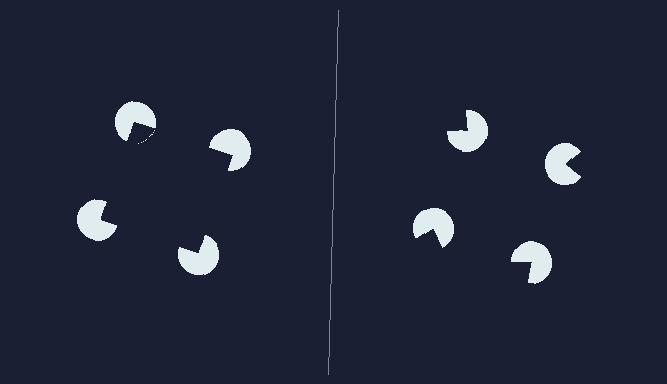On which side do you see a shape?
An illusory square appears on the left side. On the right side the wedge cuts are rotated, so no coherent shape forms.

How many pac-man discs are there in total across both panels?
8 — 4 on each side.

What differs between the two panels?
The pac-man discs are positioned identically on both sides; only the wedge orientations differ. On the left they align to a square; on the right they are misaligned.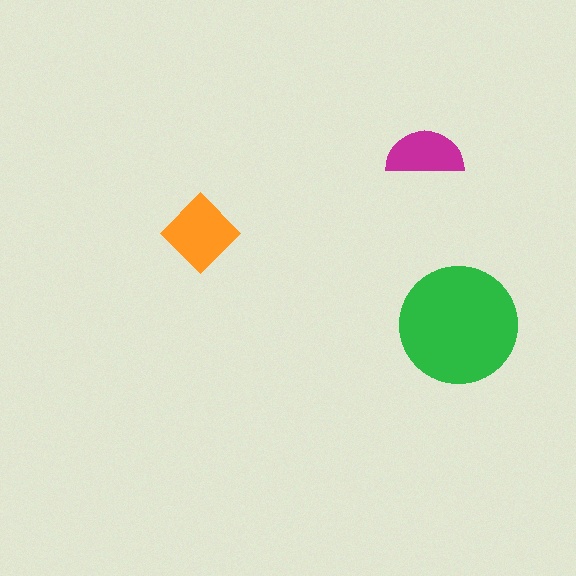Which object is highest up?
The magenta semicircle is topmost.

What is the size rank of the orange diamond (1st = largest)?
2nd.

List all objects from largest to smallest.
The green circle, the orange diamond, the magenta semicircle.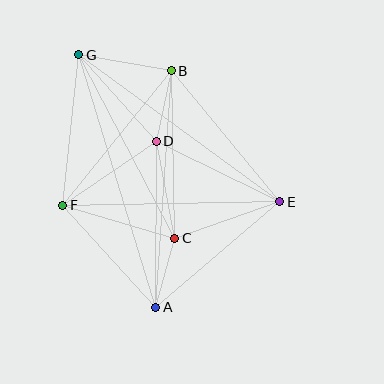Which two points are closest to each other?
Points A and C are closest to each other.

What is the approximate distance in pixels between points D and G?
The distance between D and G is approximately 116 pixels.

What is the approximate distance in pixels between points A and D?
The distance between A and D is approximately 166 pixels.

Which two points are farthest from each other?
Points A and G are farthest from each other.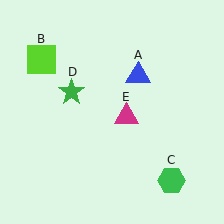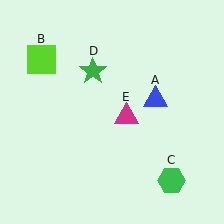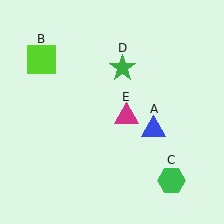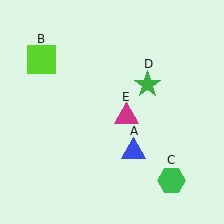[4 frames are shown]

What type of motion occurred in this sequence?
The blue triangle (object A), green star (object D) rotated clockwise around the center of the scene.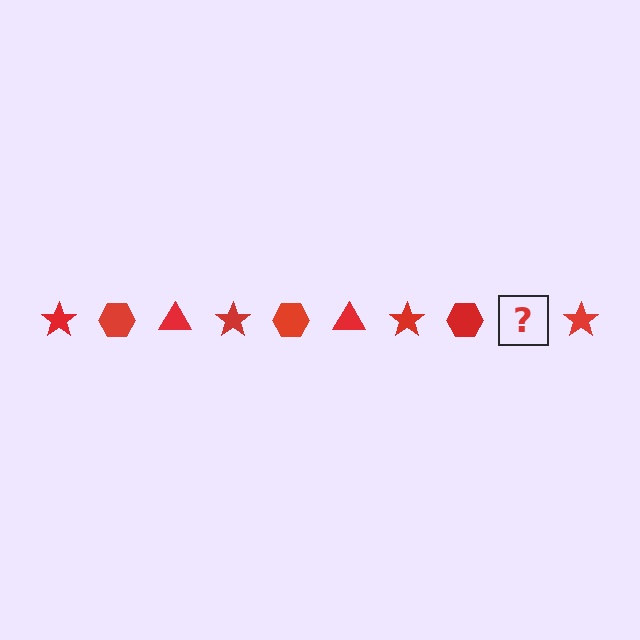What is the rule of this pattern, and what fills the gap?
The rule is that the pattern cycles through star, hexagon, triangle shapes in red. The gap should be filled with a red triangle.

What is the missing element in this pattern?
The missing element is a red triangle.